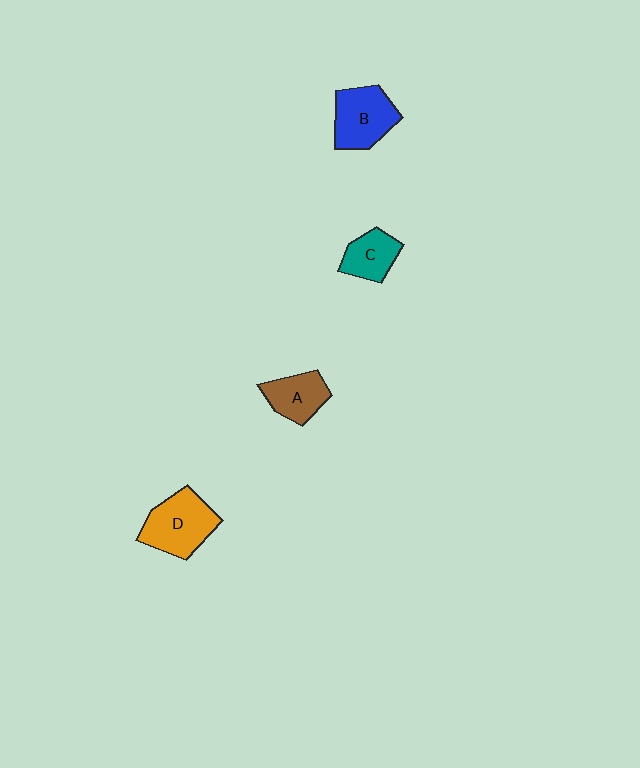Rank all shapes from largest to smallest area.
From largest to smallest: D (orange), B (blue), A (brown), C (teal).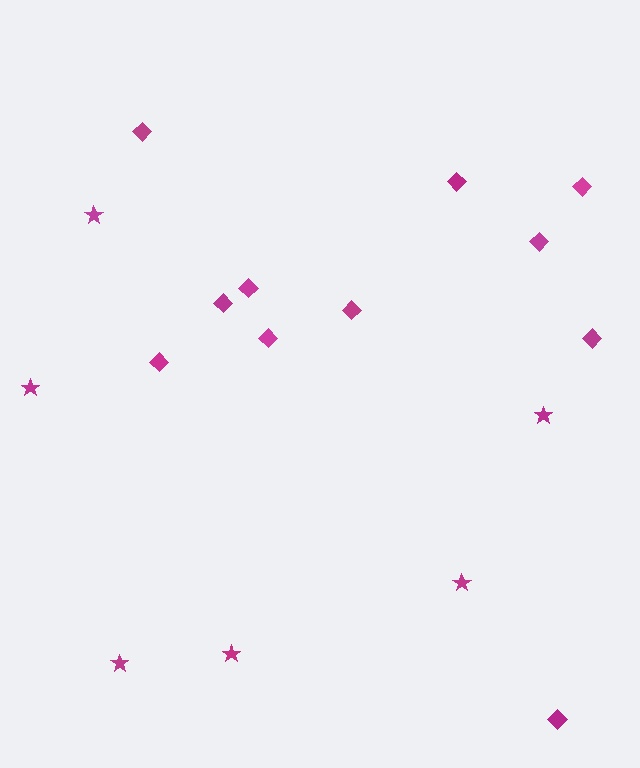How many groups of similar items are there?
There are 2 groups: one group of diamonds (11) and one group of stars (6).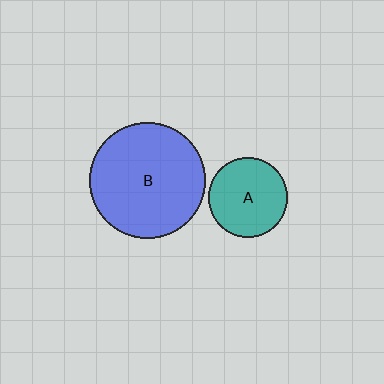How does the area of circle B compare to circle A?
Approximately 2.1 times.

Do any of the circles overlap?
No, none of the circles overlap.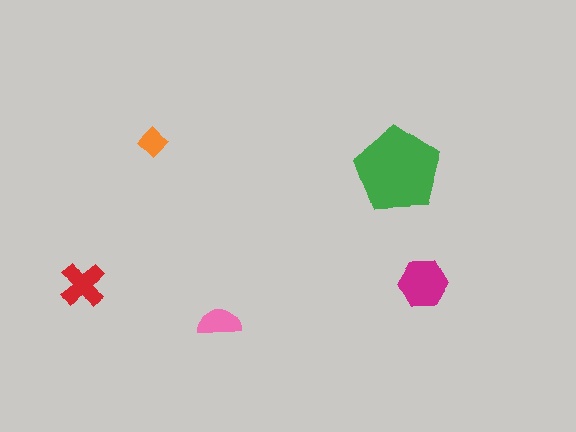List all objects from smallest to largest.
The orange diamond, the pink semicircle, the red cross, the magenta hexagon, the green pentagon.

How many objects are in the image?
There are 5 objects in the image.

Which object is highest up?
The orange diamond is topmost.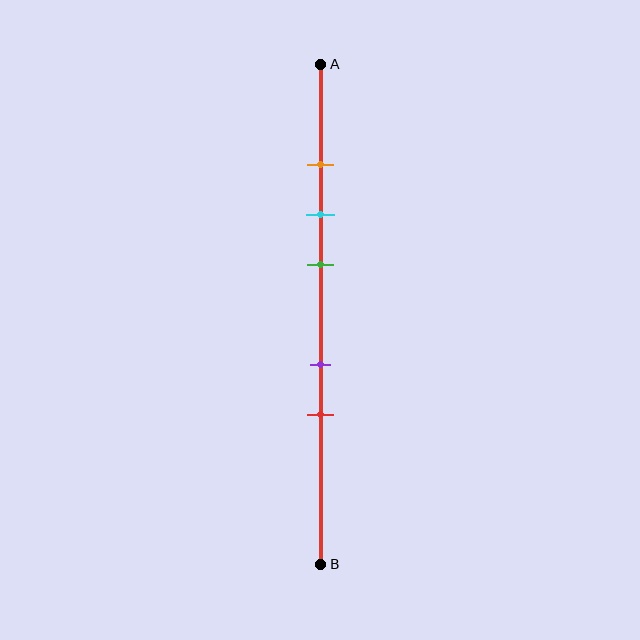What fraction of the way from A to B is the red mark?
The red mark is approximately 70% (0.7) of the way from A to B.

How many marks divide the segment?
There are 5 marks dividing the segment.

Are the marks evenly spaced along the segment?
No, the marks are not evenly spaced.